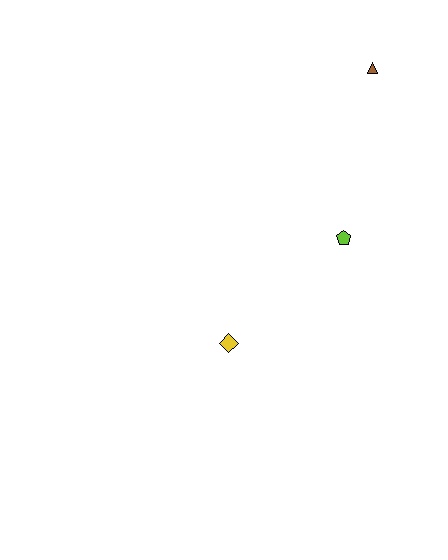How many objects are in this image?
There are 3 objects.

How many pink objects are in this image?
There are no pink objects.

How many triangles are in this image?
There is 1 triangle.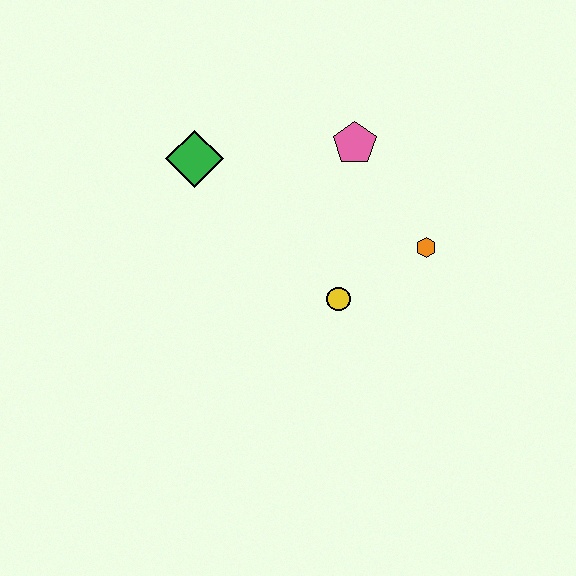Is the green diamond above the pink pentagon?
No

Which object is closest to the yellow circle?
The orange hexagon is closest to the yellow circle.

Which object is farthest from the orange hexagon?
The green diamond is farthest from the orange hexagon.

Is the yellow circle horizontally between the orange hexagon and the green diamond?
Yes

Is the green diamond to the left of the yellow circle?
Yes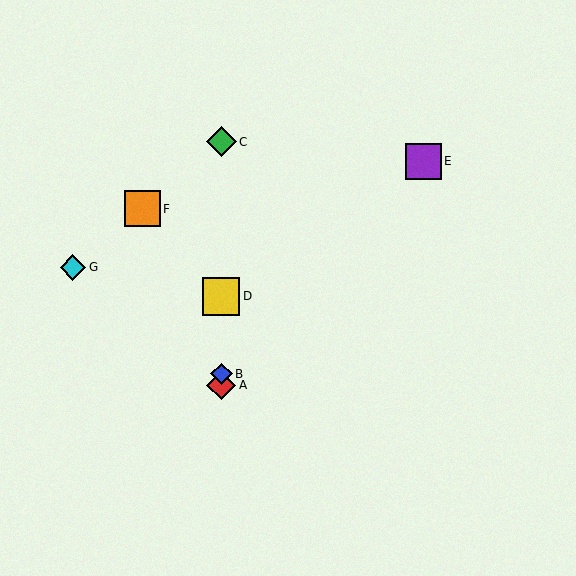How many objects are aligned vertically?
4 objects (A, B, C, D) are aligned vertically.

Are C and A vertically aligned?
Yes, both are at x≈221.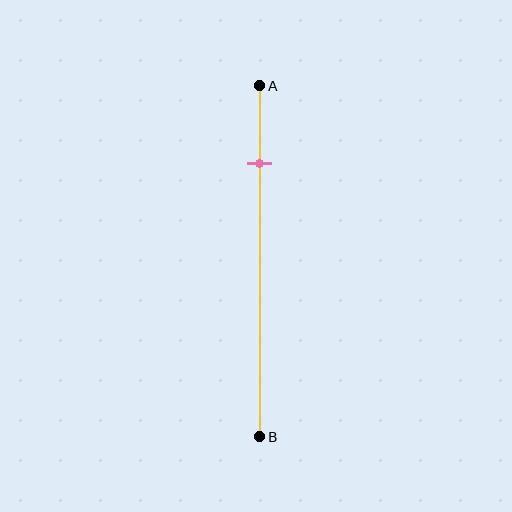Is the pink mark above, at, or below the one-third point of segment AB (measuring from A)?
The pink mark is above the one-third point of segment AB.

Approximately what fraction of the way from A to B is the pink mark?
The pink mark is approximately 20% of the way from A to B.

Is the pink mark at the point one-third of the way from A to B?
No, the mark is at about 20% from A, not at the 33% one-third point.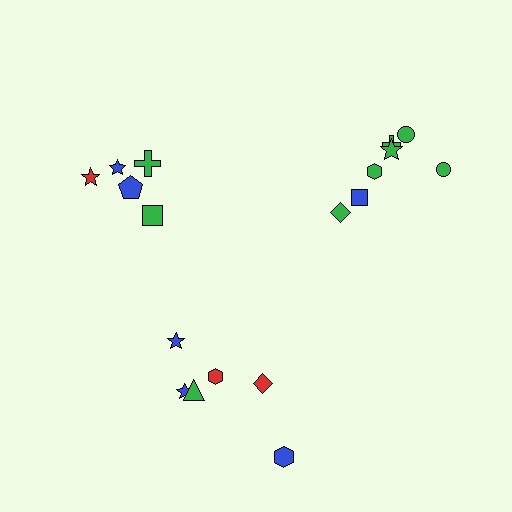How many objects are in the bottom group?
There are 6 objects.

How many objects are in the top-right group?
There are 7 objects.